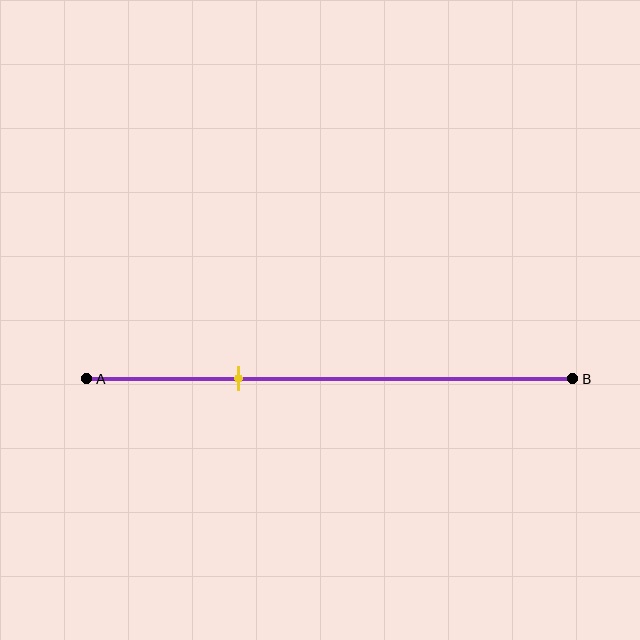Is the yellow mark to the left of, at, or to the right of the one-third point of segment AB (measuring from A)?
The yellow mark is approximately at the one-third point of segment AB.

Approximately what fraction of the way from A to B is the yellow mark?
The yellow mark is approximately 30% of the way from A to B.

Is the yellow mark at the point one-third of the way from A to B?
Yes, the mark is approximately at the one-third point.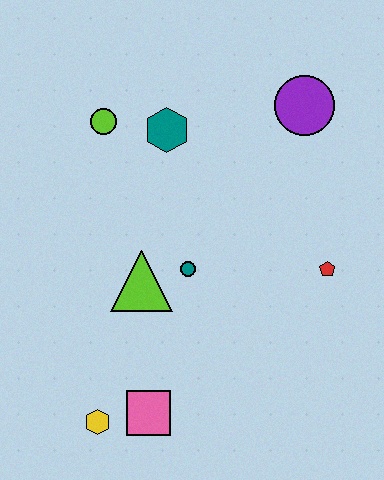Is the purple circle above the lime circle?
Yes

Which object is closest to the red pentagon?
The teal circle is closest to the red pentagon.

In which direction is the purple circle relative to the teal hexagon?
The purple circle is to the right of the teal hexagon.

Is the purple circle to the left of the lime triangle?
No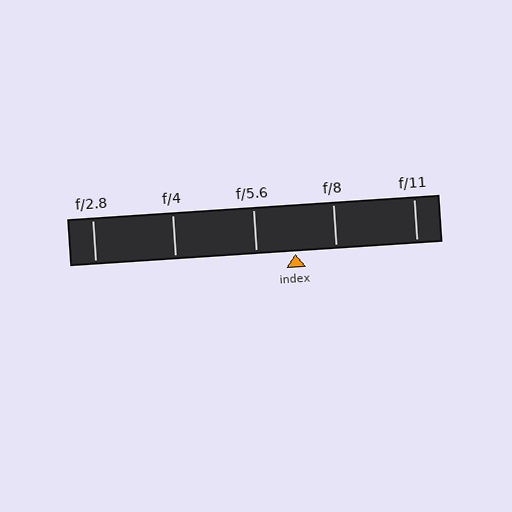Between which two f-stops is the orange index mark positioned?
The index mark is between f/5.6 and f/8.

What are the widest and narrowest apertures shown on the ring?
The widest aperture shown is f/2.8 and the narrowest is f/11.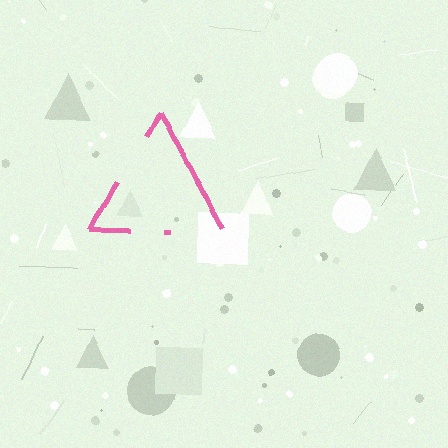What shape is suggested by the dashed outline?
The dashed outline suggests a triangle.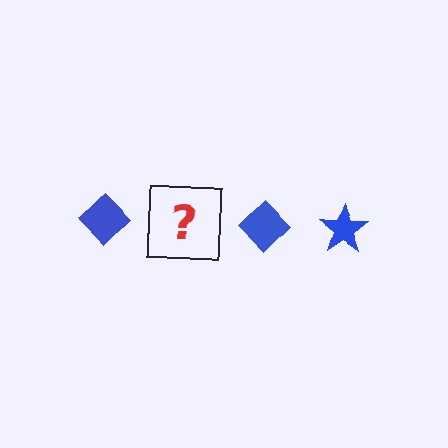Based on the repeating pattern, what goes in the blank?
The blank should be a blue star.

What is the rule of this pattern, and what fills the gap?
The rule is that the pattern cycles through diamond, star shapes in blue. The gap should be filled with a blue star.